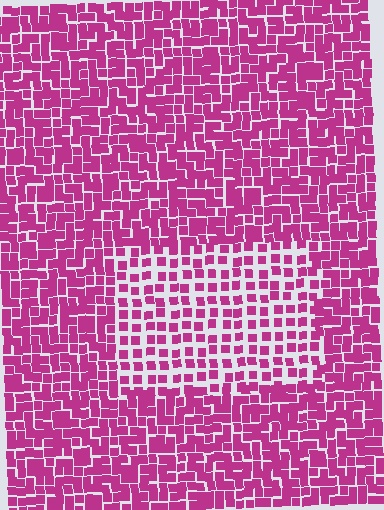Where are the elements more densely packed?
The elements are more densely packed outside the rectangle boundary.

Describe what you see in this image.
The image contains small magenta elements arranged at two different densities. A rectangle-shaped region is visible where the elements are less densely packed than the surrounding area.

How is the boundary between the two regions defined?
The boundary is defined by a change in element density (approximately 1.8x ratio). All elements are the same color, size, and shape.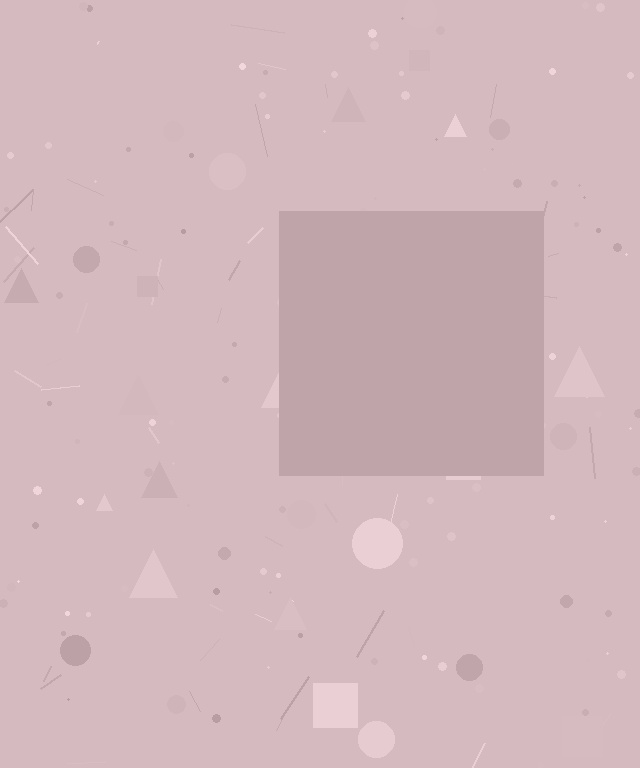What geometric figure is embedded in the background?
A square is embedded in the background.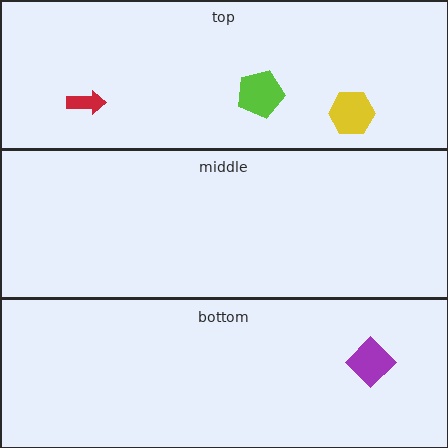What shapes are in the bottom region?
The purple diamond.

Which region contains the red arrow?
The top region.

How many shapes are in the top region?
3.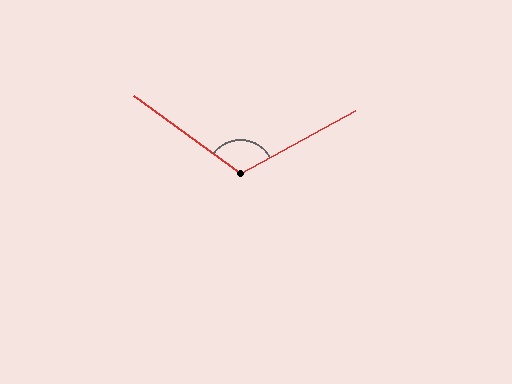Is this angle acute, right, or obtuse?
It is obtuse.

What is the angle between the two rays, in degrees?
Approximately 115 degrees.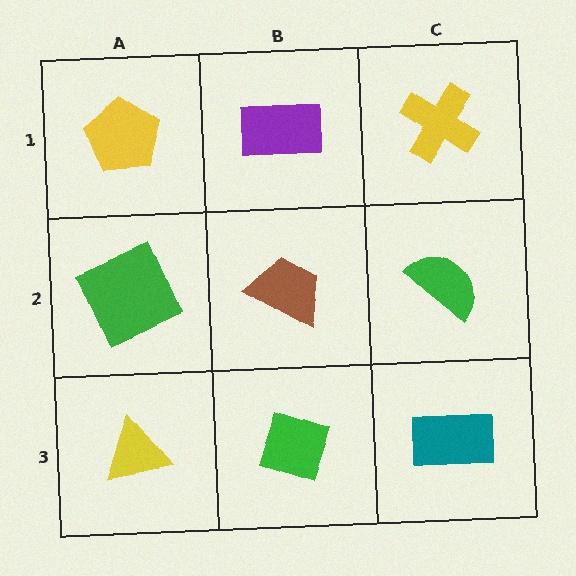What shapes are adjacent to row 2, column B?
A purple rectangle (row 1, column B), a green diamond (row 3, column B), a green square (row 2, column A), a green semicircle (row 2, column C).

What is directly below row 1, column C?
A green semicircle.